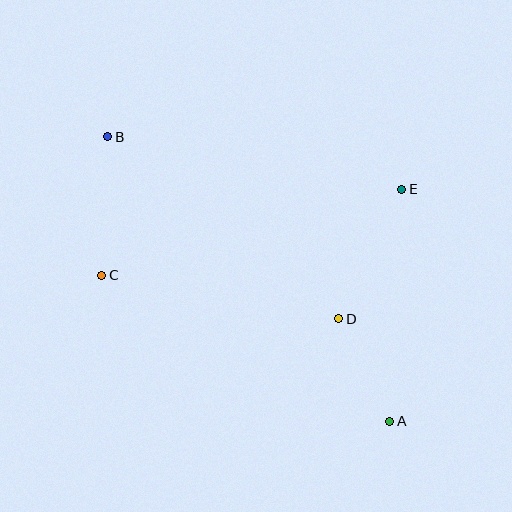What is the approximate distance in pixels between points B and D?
The distance between B and D is approximately 294 pixels.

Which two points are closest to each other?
Points A and D are closest to each other.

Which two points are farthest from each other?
Points A and B are farthest from each other.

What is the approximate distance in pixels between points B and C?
The distance between B and C is approximately 139 pixels.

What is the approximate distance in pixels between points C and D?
The distance between C and D is approximately 241 pixels.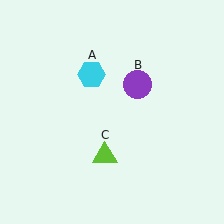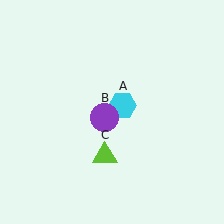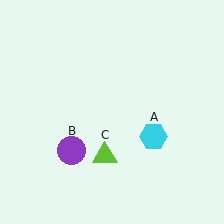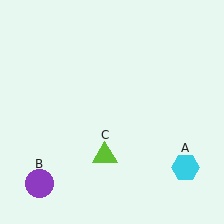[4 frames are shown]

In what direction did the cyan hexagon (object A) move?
The cyan hexagon (object A) moved down and to the right.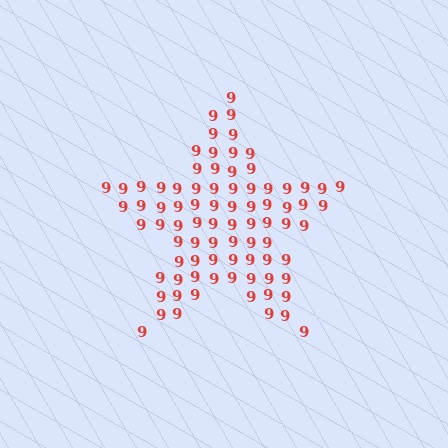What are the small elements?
The small elements are digit 9's.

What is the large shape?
The large shape is a star.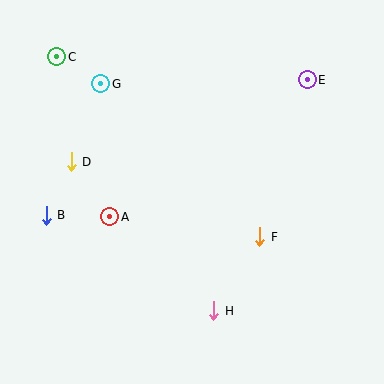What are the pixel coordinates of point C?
Point C is at (57, 57).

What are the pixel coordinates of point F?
Point F is at (260, 237).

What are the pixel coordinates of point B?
Point B is at (46, 215).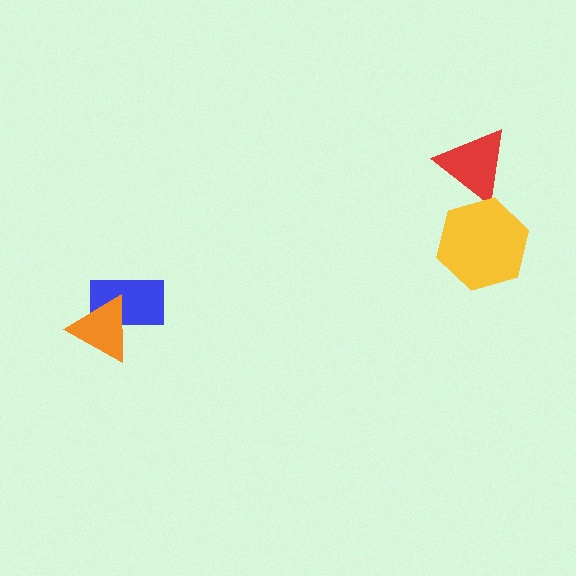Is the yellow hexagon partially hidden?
No, no other shape covers it.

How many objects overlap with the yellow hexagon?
1 object overlaps with the yellow hexagon.